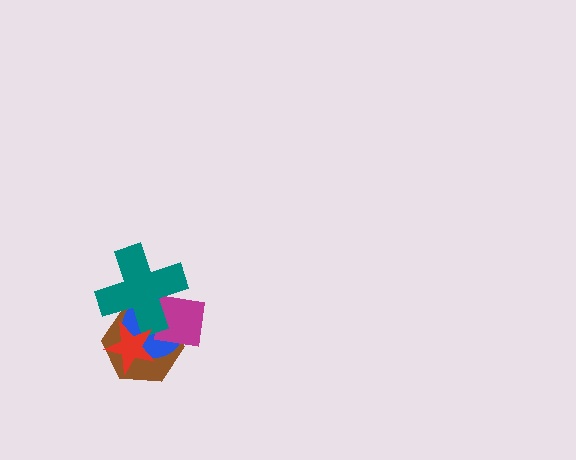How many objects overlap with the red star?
3 objects overlap with the red star.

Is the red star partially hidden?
No, no other shape covers it.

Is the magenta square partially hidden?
Yes, it is partially covered by another shape.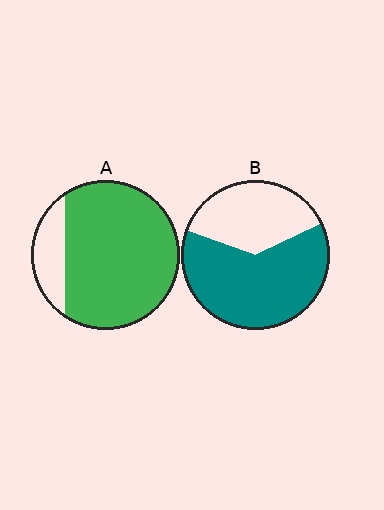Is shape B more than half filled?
Yes.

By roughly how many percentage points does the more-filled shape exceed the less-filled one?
By roughly 20 percentage points (A over B).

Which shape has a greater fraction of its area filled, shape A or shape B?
Shape A.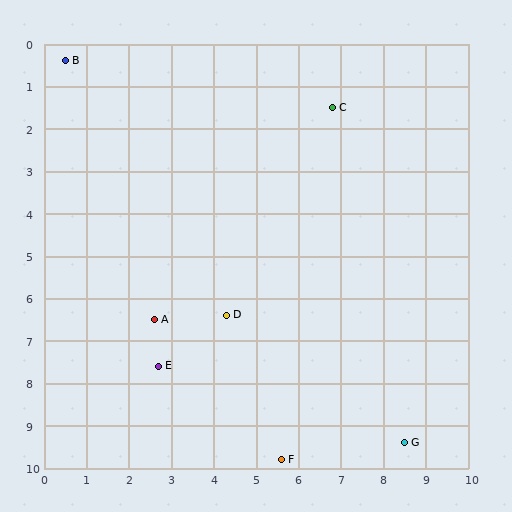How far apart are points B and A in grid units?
Points B and A are about 6.5 grid units apart.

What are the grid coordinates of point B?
Point B is at approximately (0.5, 0.4).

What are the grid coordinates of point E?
Point E is at approximately (2.7, 7.6).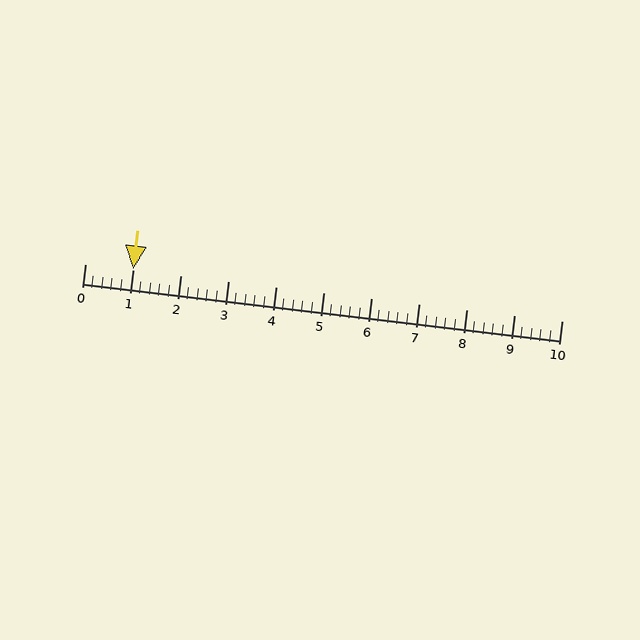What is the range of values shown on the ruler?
The ruler shows values from 0 to 10.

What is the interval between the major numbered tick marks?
The major tick marks are spaced 1 units apart.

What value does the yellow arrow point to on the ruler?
The yellow arrow points to approximately 1.0.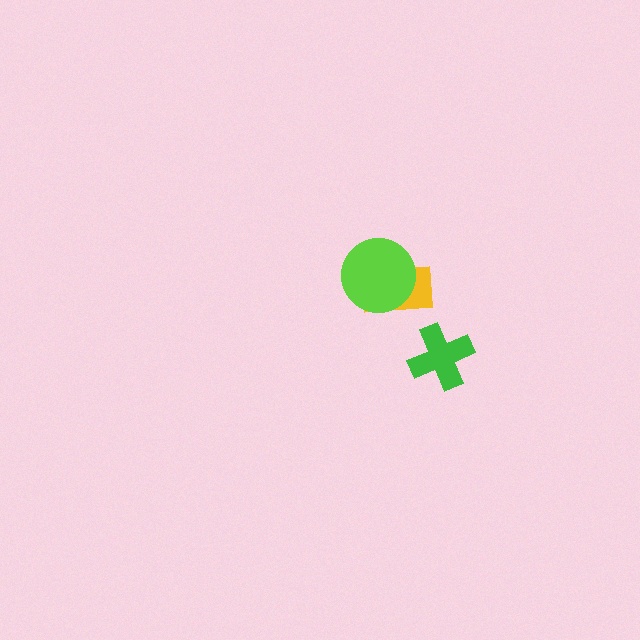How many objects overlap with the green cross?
0 objects overlap with the green cross.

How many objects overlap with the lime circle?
1 object overlaps with the lime circle.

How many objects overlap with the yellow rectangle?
1 object overlaps with the yellow rectangle.